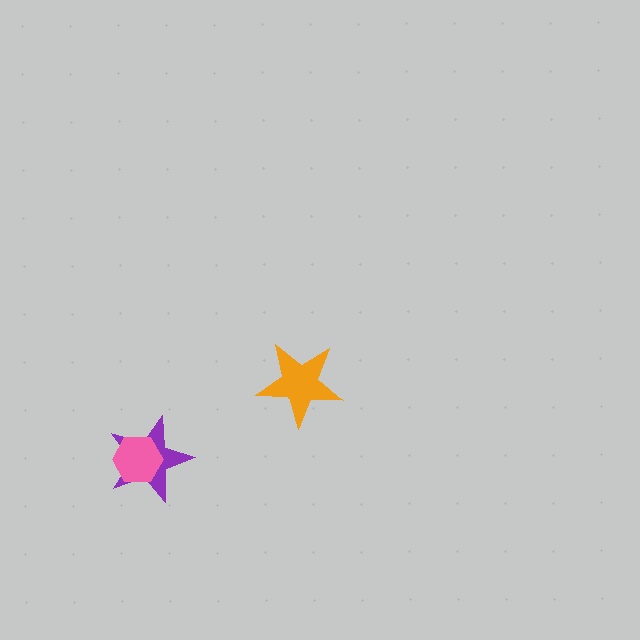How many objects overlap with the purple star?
1 object overlaps with the purple star.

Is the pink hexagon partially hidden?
No, no other shape covers it.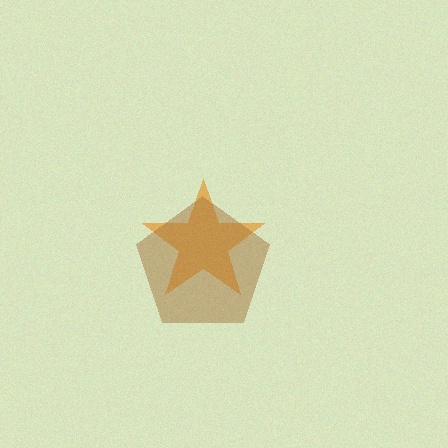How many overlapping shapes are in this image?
There are 2 overlapping shapes in the image.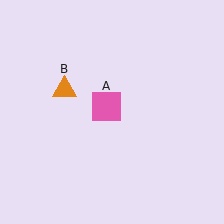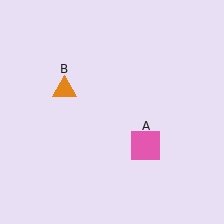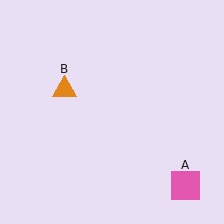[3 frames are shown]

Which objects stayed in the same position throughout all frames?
Orange triangle (object B) remained stationary.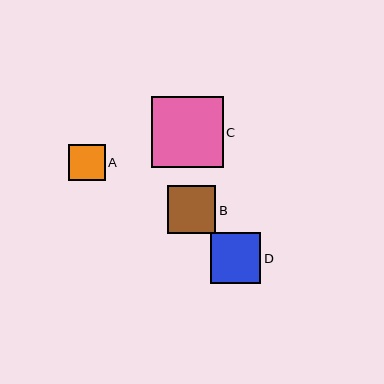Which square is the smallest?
Square A is the smallest with a size of approximately 37 pixels.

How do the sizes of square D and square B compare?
Square D and square B are approximately the same size.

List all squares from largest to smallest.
From largest to smallest: C, D, B, A.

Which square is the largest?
Square C is the largest with a size of approximately 72 pixels.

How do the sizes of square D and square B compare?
Square D and square B are approximately the same size.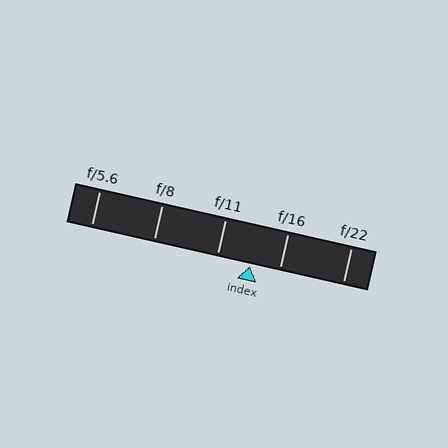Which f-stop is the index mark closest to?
The index mark is closest to f/16.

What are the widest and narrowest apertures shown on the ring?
The widest aperture shown is f/5.6 and the narrowest is f/22.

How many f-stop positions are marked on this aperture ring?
There are 5 f-stop positions marked.